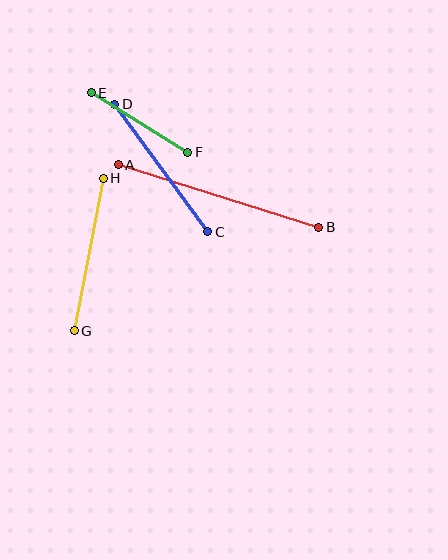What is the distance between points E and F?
The distance is approximately 114 pixels.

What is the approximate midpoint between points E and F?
The midpoint is at approximately (139, 123) pixels.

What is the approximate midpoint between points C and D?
The midpoint is at approximately (161, 168) pixels.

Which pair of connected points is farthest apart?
Points A and B are farthest apart.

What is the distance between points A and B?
The distance is approximately 210 pixels.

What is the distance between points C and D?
The distance is approximately 158 pixels.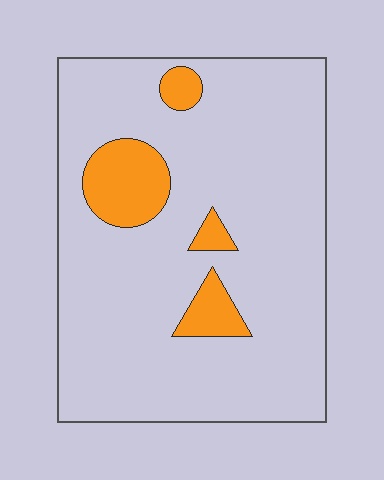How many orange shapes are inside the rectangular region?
4.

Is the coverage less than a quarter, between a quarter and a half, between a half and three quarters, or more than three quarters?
Less than a quarter.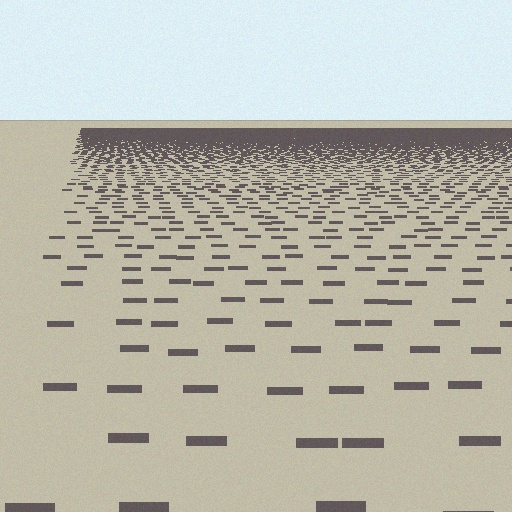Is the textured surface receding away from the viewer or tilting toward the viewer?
The surface is receding away from the viewer. Texture elements get smaller and denser toward the top.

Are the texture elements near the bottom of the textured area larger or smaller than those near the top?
Larger. Near the bottom, elements are closer to the viewer and appear at a bigger on-screen size.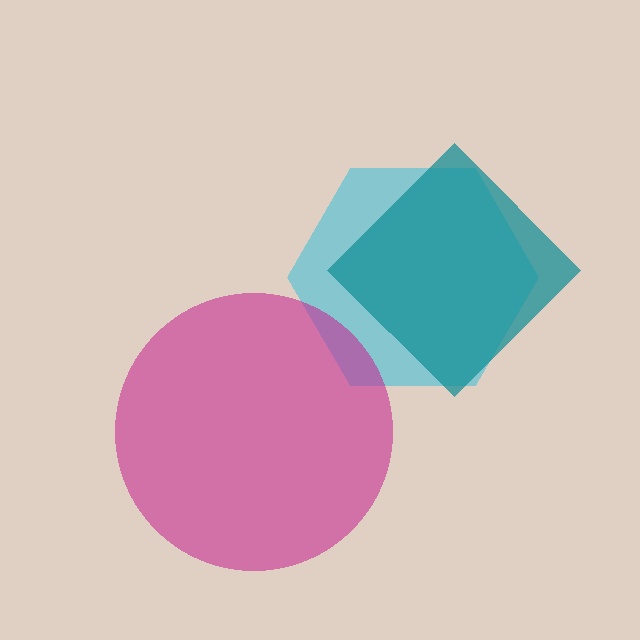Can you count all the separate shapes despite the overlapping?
Yes, there are 3 separate shapes.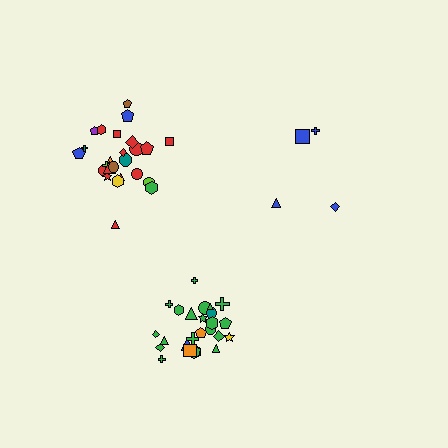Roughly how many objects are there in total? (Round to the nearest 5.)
Roughly 55 objects in total.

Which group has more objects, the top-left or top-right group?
The top-left group.